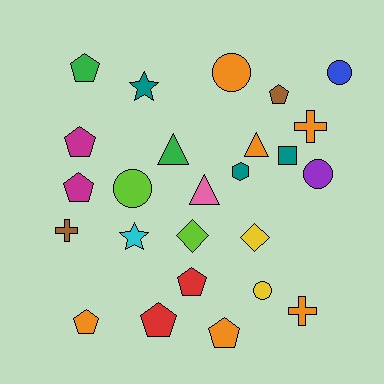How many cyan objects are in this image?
There is 1 cyan object.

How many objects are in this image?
There are 25 objects.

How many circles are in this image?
There are 5 circles.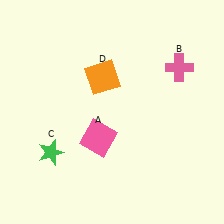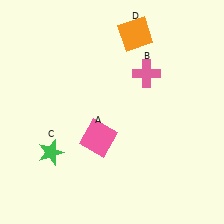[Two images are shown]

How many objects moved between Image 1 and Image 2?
2 objects moved between the two images.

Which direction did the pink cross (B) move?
The pink cross (B) moved left.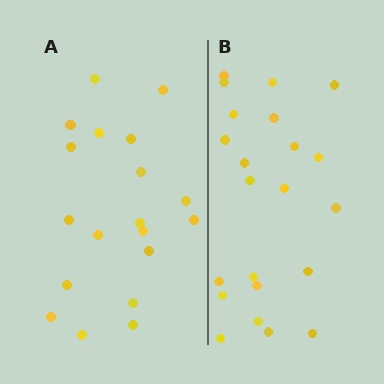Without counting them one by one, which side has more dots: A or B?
Region B (the right region) has more dots.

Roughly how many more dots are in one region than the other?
Region B has just a few more — roughly 2 or 3 more dots than region A.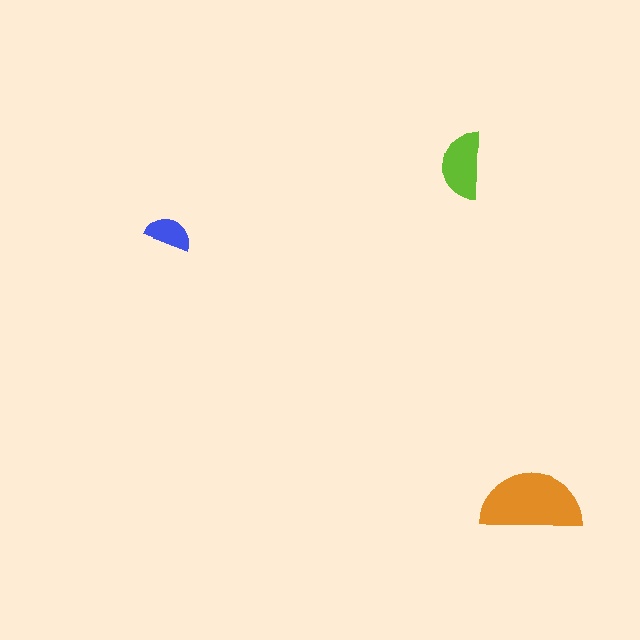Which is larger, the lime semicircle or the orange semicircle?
The orange one.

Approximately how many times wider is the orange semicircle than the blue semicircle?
About 2 times wider.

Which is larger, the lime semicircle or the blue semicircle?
The lime one.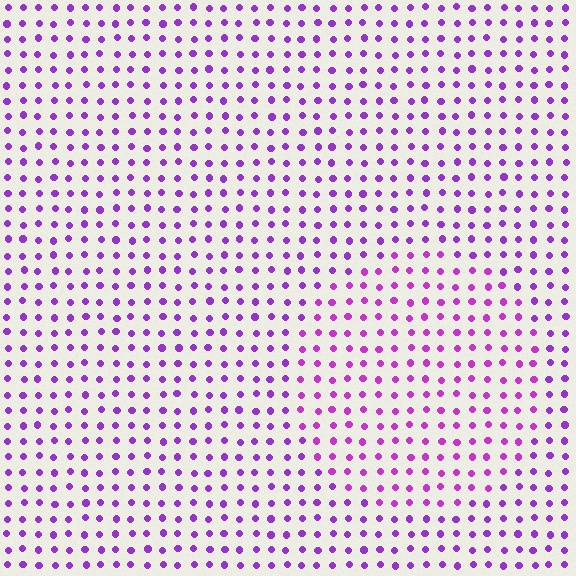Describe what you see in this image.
The image is filled with small purple elements in a uniform arrangement. A circle-shaped region is visible where the elements are tinted to a slightly different hue, forming a subtle color boundary.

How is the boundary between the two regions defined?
The boundary is defined purely by a slight shift in hue (about 20 degrees). Spacing, size, and orientation are identical on both sides.